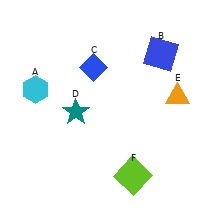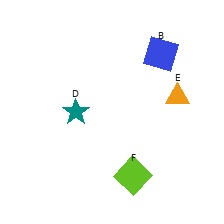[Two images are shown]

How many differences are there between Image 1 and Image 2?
There are 2 differences between the two images.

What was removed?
The blue diamond (C), the cyan hexagon (A) were removed in Image 2.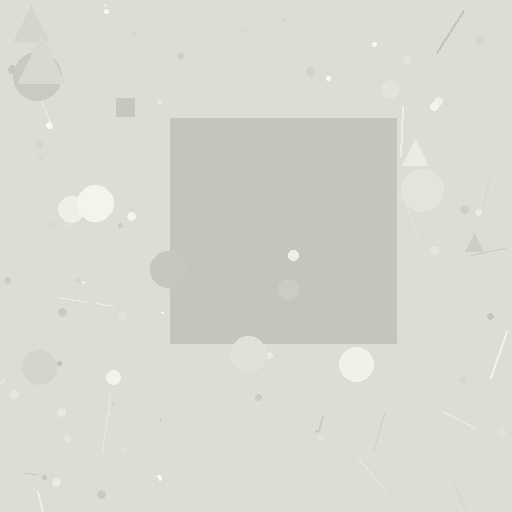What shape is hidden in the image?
A square is hidden in the image.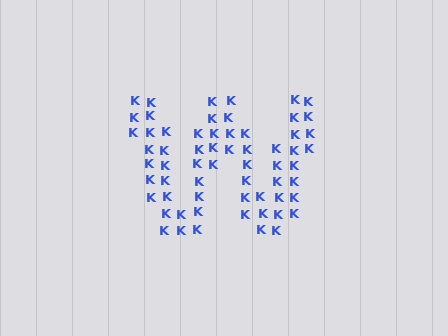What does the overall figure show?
The overall figure shows the letter W.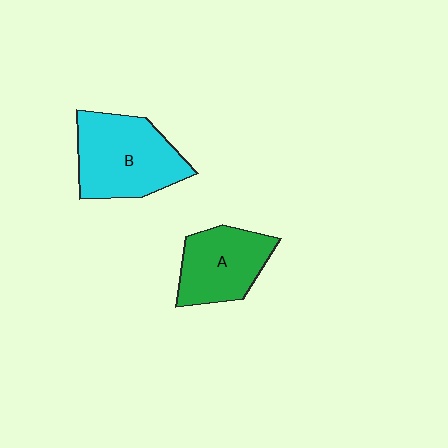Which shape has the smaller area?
Shape A (green).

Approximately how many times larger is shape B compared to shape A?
Approximately 1.3 times.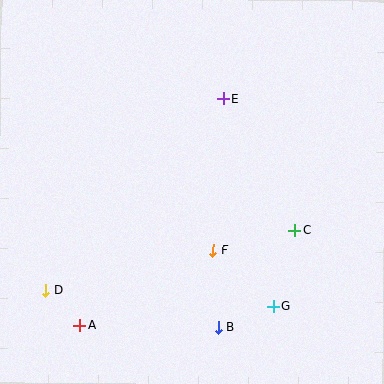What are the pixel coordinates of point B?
Point B is at (218, 327).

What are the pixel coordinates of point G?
Point G is at (273, 306).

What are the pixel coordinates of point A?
Point A is at (79, 325).